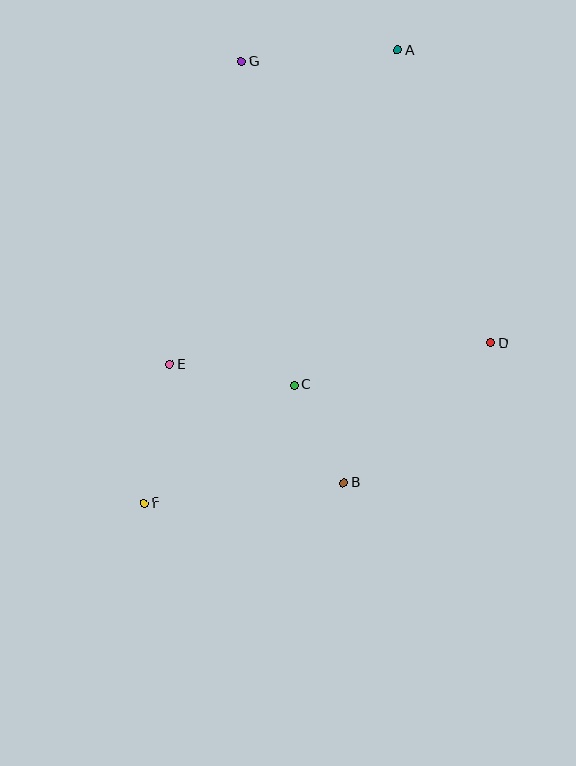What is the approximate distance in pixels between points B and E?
The distance between B and E is approximately 210 pixels.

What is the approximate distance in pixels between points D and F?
The distance between D and F is approximately 382 pixels.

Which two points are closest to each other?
Points B and C are closest to each other.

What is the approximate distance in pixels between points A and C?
The distance between A and C is approximately 350 pixels.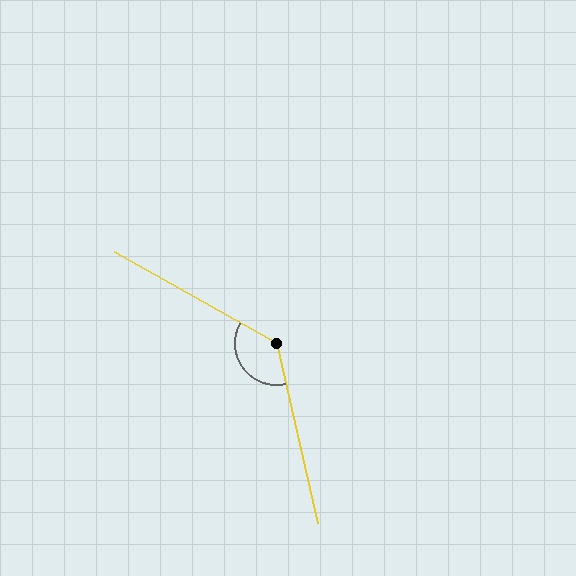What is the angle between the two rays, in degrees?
Approximately 132 degrees.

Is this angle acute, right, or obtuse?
It is obtuse.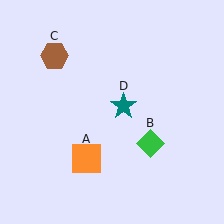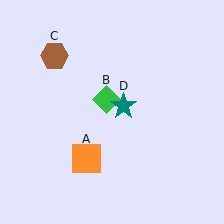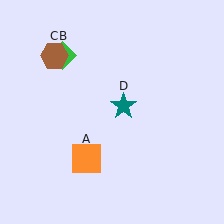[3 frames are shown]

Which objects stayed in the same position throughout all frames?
Orange square (object A) and brown hexagon (object C) and teal star (object D) remained stationary.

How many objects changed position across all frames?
1 object changed position: green diamond (object B).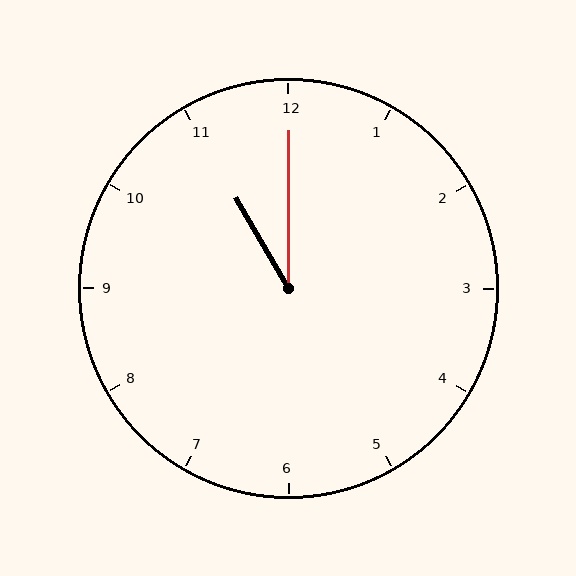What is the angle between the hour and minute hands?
Approximately 30 degrees.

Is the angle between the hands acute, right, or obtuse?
It is acute.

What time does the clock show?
11:00.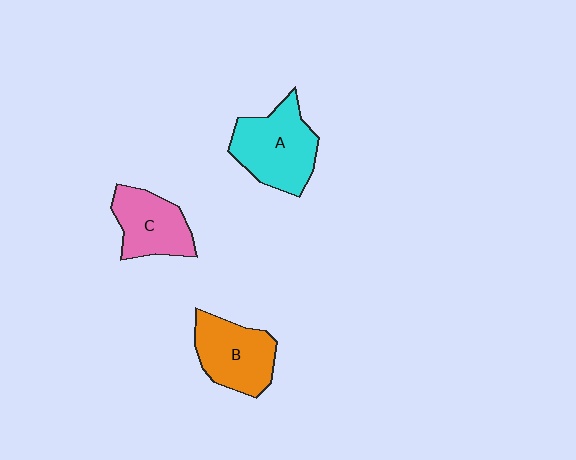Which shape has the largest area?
Shape A (cyan).